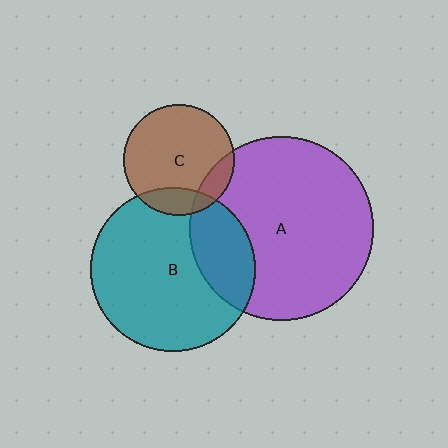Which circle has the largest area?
Circle A (purple).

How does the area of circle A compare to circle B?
Approximately 1.2 times.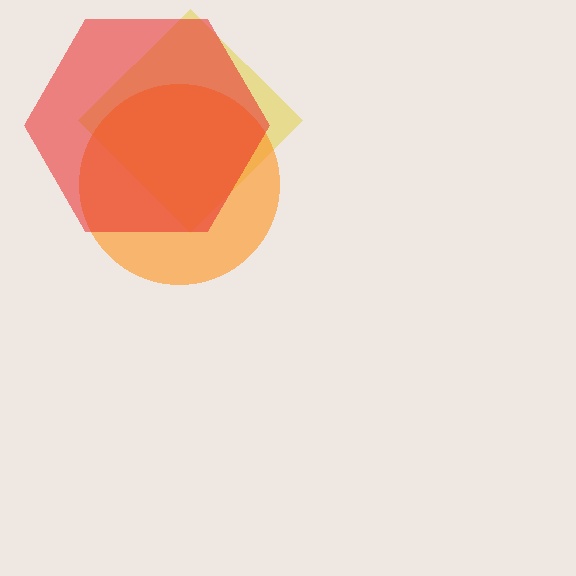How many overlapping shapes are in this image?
There are 3 overlapping shapes in the image.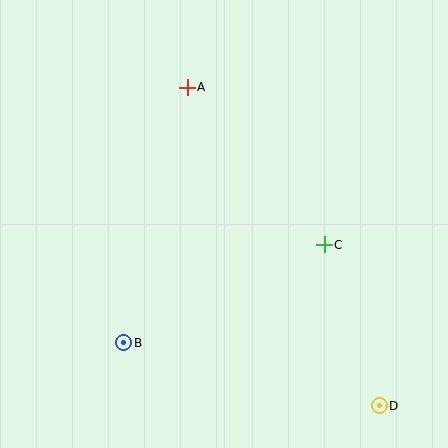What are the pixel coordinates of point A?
Point A is at (187, 87).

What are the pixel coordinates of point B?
Point B is at (124, 343).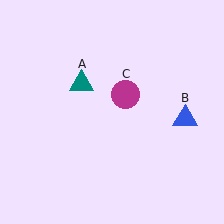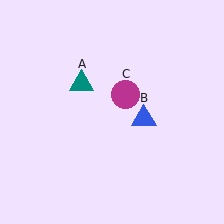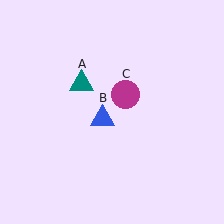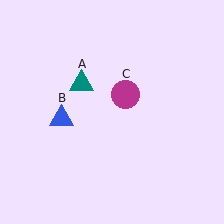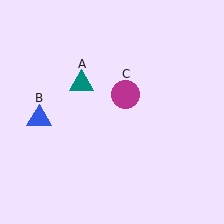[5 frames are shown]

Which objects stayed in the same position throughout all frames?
Teal triangle (object A) and magenta circle (object C) remained stationary.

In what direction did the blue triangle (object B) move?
The blue triangle (object B) moved left.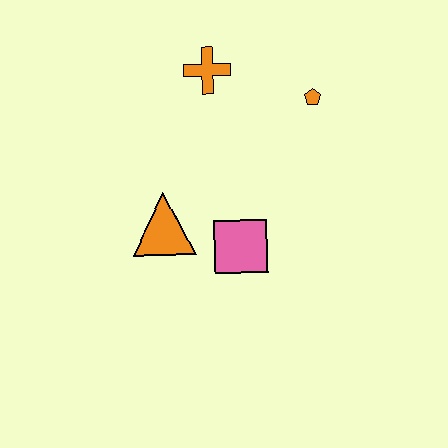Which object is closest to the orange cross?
The orange pentagon is closest to the orange cross.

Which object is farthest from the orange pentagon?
The orange triangle is farthest from the orange pentagon.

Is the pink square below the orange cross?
Yes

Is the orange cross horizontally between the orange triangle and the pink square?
Yes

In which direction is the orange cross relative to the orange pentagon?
The orange cross is to the left of the orange pentagon.